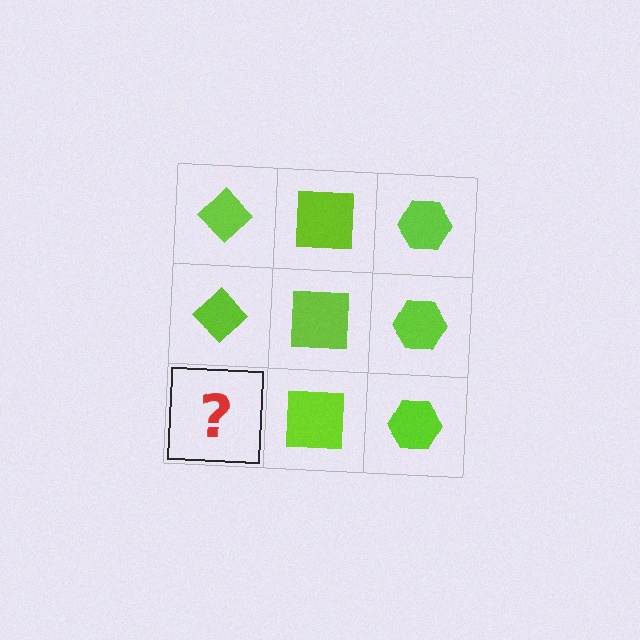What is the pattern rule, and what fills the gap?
The rule is that each column has a consistent shape. The gap should be filled with a lime diamond.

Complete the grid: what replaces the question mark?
The question mark should be replaced with a lime diamond.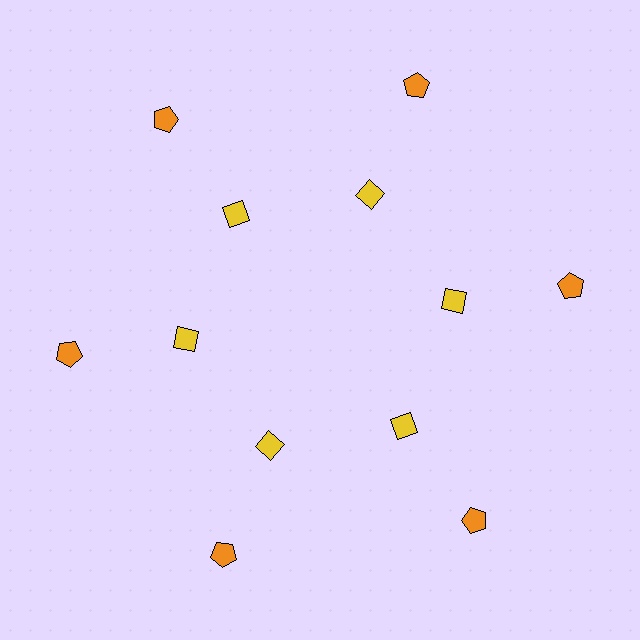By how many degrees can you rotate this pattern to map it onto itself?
The pattern maps onto itself every 60 degrees of rotation.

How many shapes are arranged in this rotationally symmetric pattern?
There are 12 shapes, arranged in 6 groups of 2.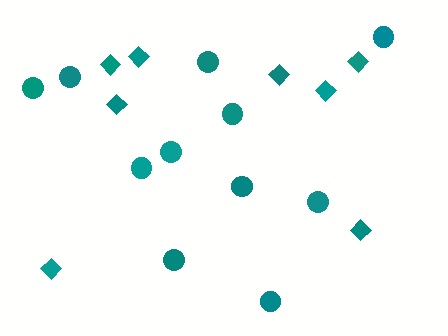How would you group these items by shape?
There are 2 groups: one group of circles (11) and one group of diamonds (8).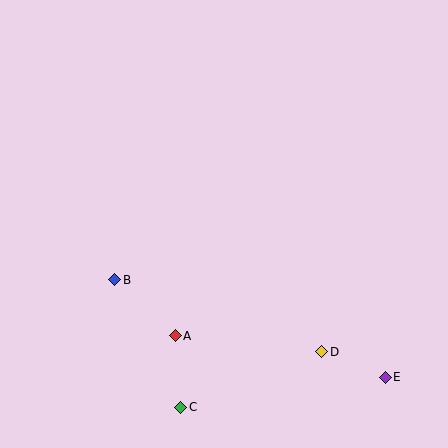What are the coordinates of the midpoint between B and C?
The midpoint between B and C is at (148, 343).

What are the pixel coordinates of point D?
Point D is at (322, 352).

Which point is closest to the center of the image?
Point A at (175, 336) is closest to the center.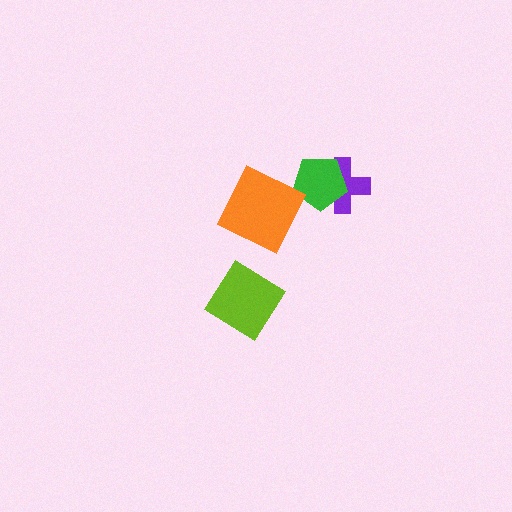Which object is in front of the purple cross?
The green pentagon is in front of the purple cross.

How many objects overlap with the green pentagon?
1 object overlaps with the green pentagon.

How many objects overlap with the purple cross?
1 object overlaps with the purple cross.